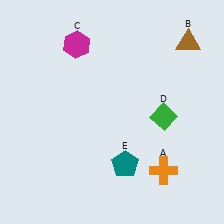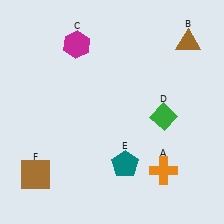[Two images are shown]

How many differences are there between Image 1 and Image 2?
There is 1 difference between the two images.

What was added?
A brown square (F) was added in Image 2.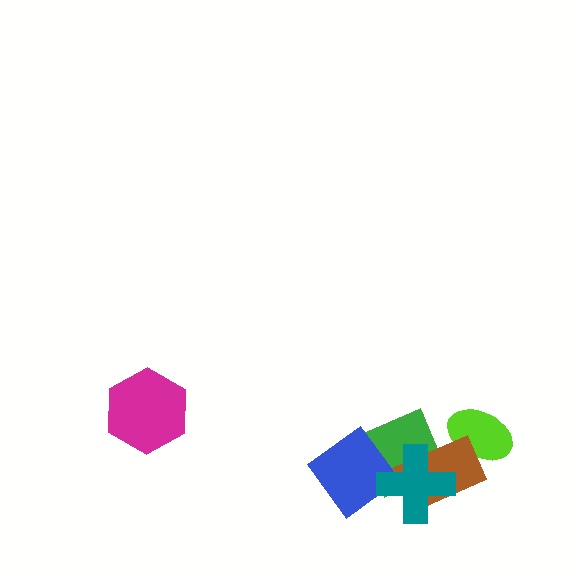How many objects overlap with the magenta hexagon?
0 objects overlap with the magenta hexagon.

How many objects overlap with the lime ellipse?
1 object overlaps with the lime ellipse.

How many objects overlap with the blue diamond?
2 objects overlap with the blue diamond.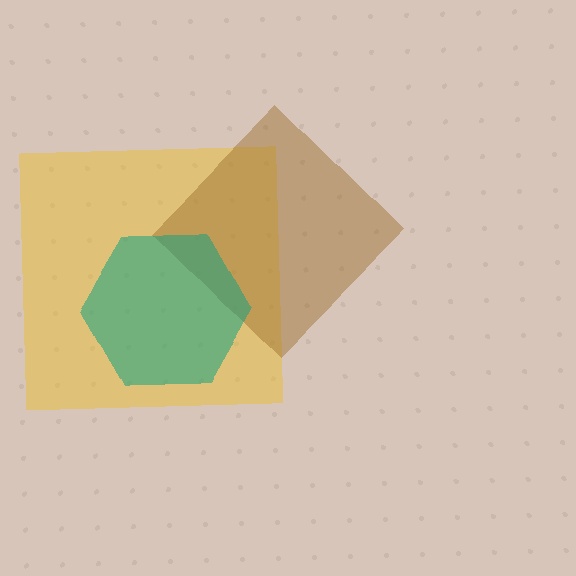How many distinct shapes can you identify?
There are 3 distinct shapes: a yellow square, a brown diamond, a teal hexagon.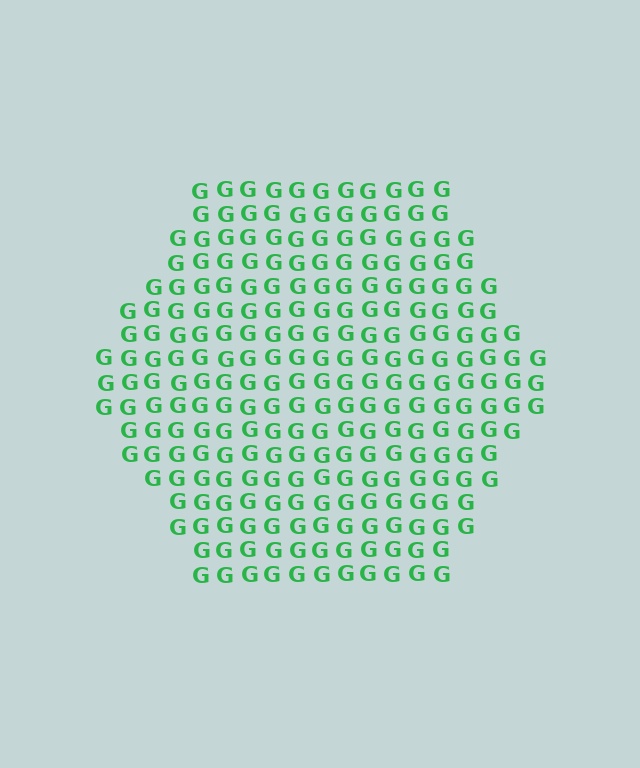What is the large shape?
The large shape is a hexagon.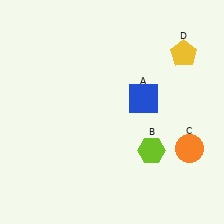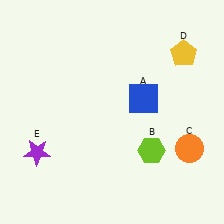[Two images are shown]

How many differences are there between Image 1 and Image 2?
There is 1 difference between the two images.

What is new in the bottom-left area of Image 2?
A purple star (E) was added in the bottom-left area of Image 2.